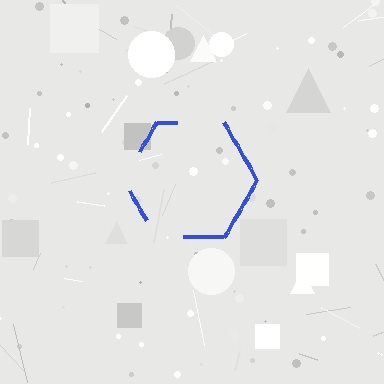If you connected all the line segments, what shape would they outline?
They would outline a hexagon.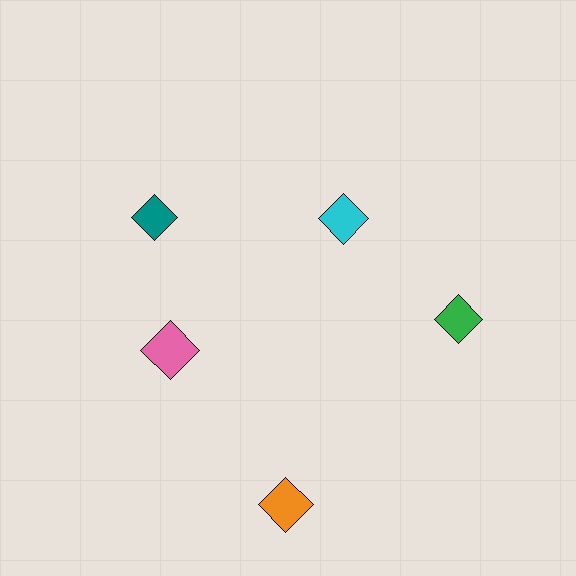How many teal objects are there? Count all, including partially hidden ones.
There is 1 teal object.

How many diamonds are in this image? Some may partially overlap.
There are 5 diamonds.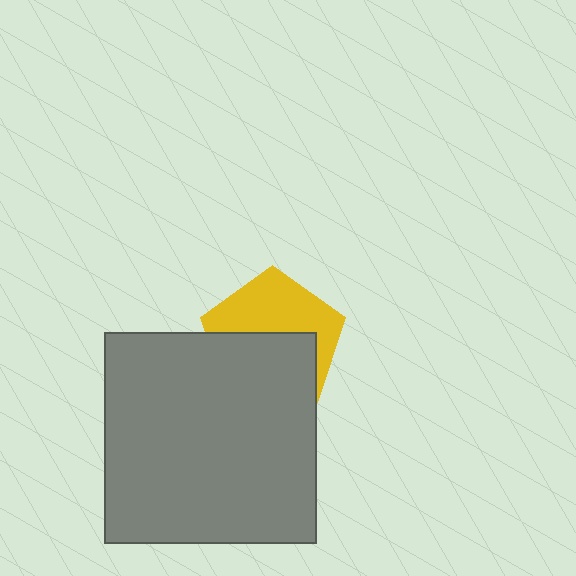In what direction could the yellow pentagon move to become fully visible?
The yellow pentagon could move up. That would shift it out from behind the gray square entirely.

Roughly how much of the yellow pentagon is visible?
About half of it is visible (roughly 48%).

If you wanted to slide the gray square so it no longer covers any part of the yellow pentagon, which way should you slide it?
Slide it down — that is the most direct way to separate the two shapes.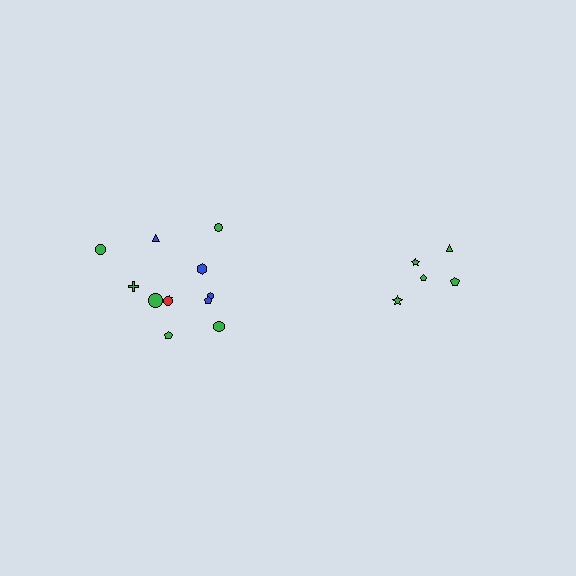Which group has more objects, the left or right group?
The left group.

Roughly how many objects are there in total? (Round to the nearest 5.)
Roughly 15 objects in total.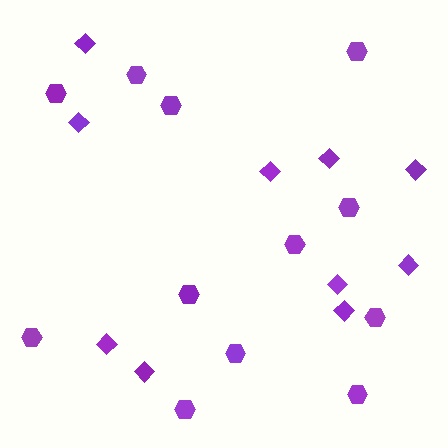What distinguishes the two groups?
There are 2 groups: one group of hexagons (12) and one group of diamonds (10).